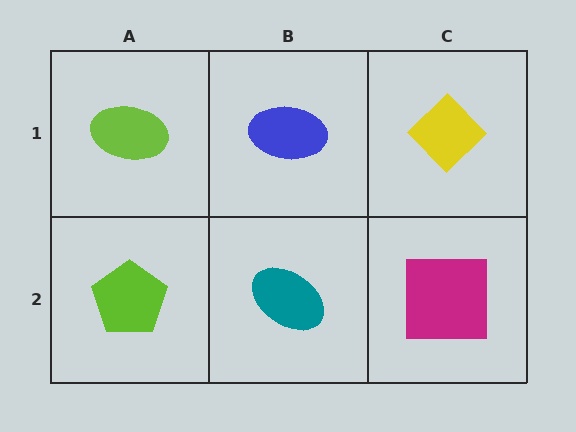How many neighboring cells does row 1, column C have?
2.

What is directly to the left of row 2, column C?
A teal ellipse.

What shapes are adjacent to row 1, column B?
A teal ellipse (row 2, column B), a lime ellipse (row 1, column A), a yellow diamond (row 1, column C).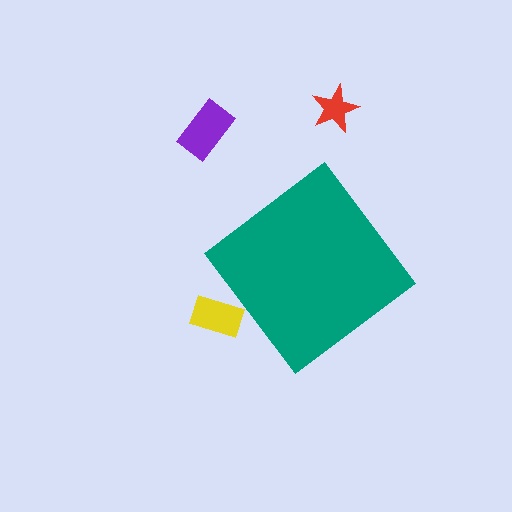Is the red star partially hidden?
No, the red star is fully visible.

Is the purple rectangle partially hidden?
No, the purple rectangle is fully visible.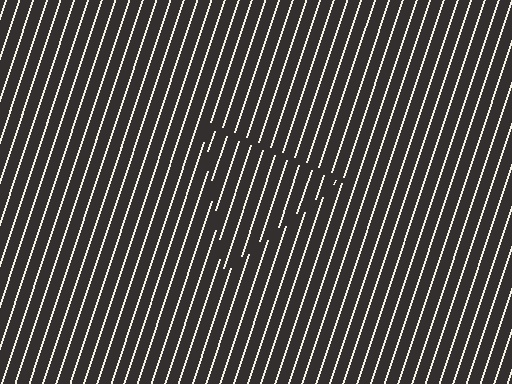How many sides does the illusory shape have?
3 sides — the line-ends trace a triangle.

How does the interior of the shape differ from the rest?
The interior of the shape contains the same grating, shifted by half a period — the contour is defined by the phase discontinuity where line-ends from the inner and outer gratings abut.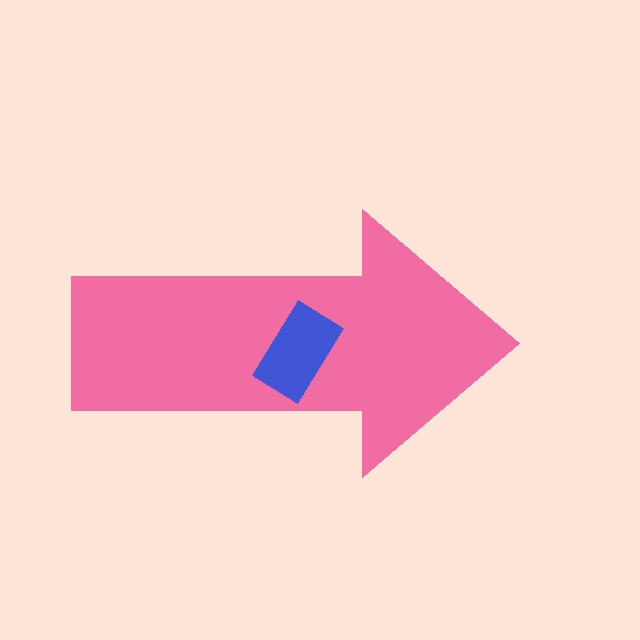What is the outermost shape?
The pink arrow.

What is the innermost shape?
The blue rectangle.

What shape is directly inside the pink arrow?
The blue rectangle.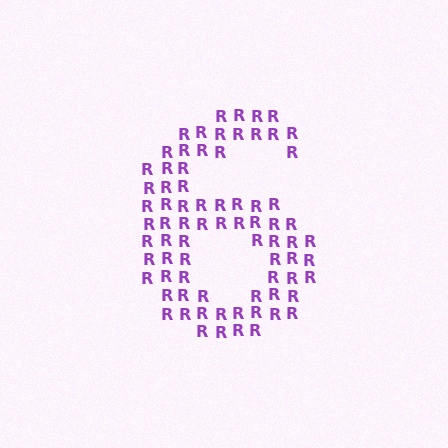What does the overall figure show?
The overall figure shows the digit 6.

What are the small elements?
The small elements are letter R's.